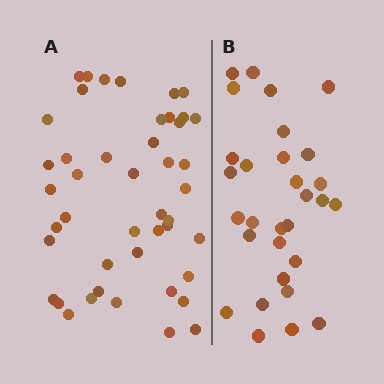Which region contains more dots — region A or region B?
Region A (the left region) has more dots.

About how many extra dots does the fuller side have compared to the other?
Region A has approximately 15 more dots than region B.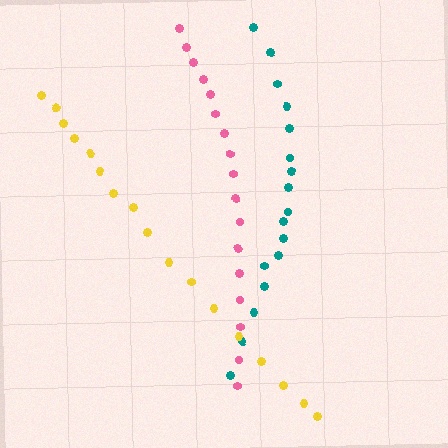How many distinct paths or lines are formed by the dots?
There are 3 distinct paths.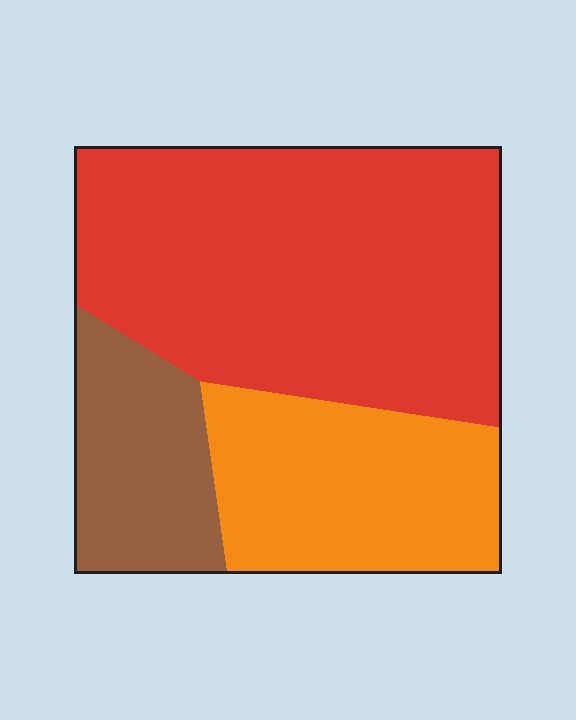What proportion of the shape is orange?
Orange covers about 25% of the shape.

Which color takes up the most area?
Red, at roughly 55%.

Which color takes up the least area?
Brown, at roughly 15%.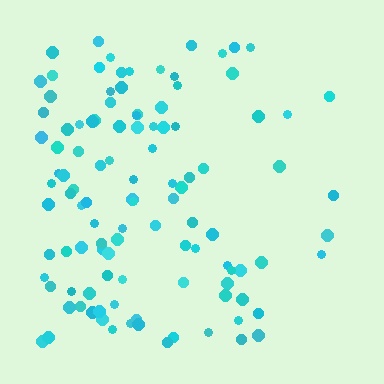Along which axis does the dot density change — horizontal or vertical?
Horizontal.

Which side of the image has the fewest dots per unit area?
The right.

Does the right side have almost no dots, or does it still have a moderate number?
Still a moderate number, just noticeably fewer than the left.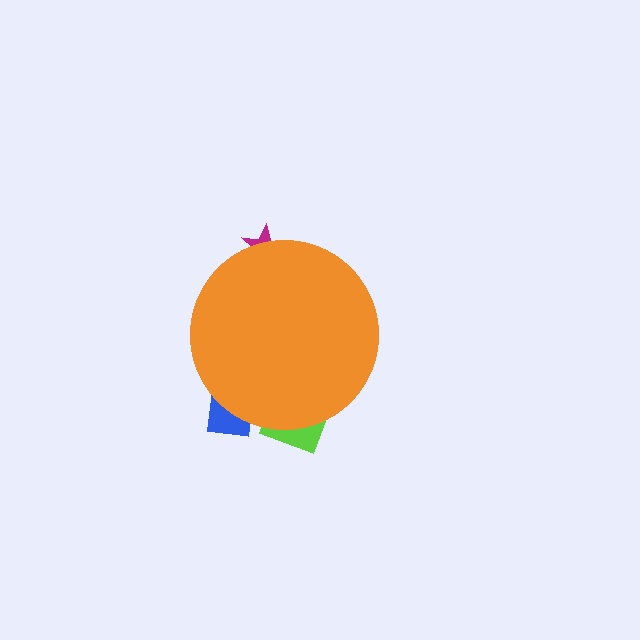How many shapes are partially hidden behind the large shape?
3 shapes are partially hidden.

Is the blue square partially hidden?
Yes, the blue square is partially hidden behind the orange circle.